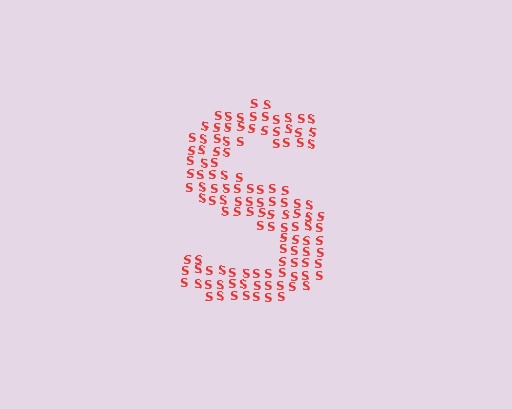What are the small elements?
The small elements are letter S's.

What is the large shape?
The large shape is the letter S.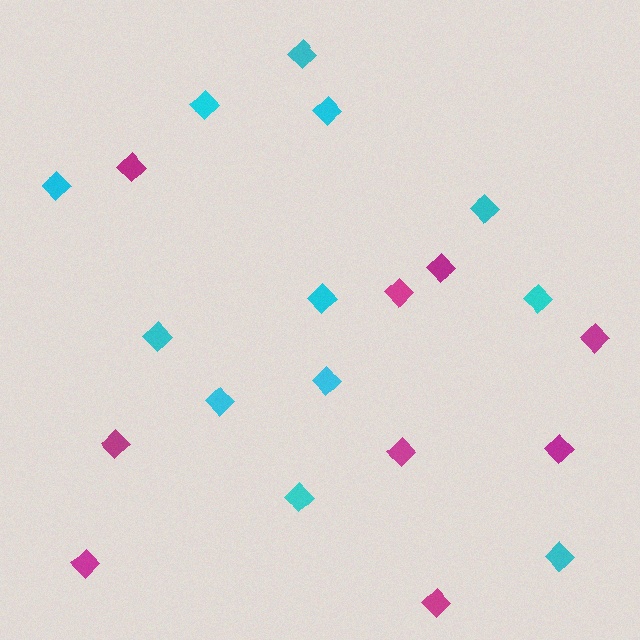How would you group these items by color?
There are 2 groups: one group of cyan diamonds (12) and one group of magenta diamonds (9).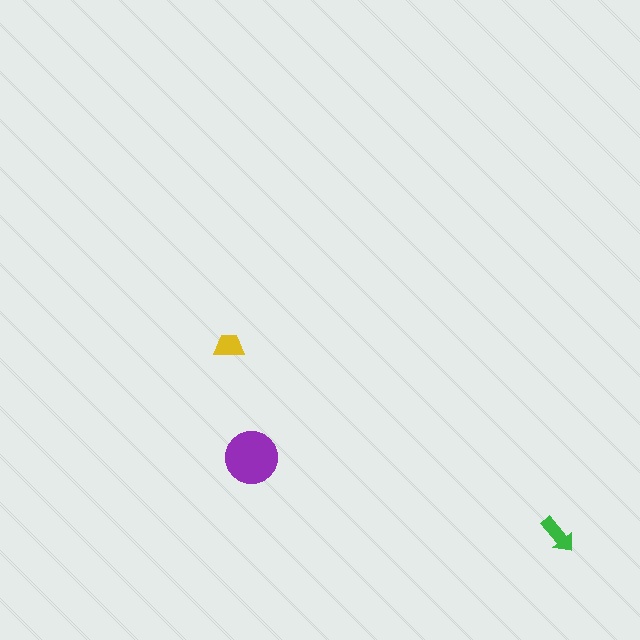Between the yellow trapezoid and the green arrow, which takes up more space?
The green arrow.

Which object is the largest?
The purple circle.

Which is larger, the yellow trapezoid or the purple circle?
The purple circle.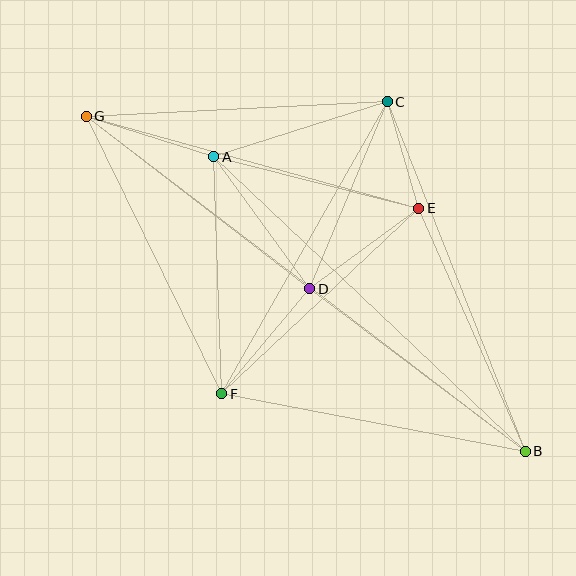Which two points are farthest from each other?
Points B and G are farthest from each other.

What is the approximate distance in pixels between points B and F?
The distance between B and F is approximately 309 pixels.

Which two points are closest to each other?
Points C and E are closest to each other.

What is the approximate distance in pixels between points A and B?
The distance between A and B is approximately 428 pixels.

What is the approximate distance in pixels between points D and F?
The distance between D and F is approximately 137 pixels.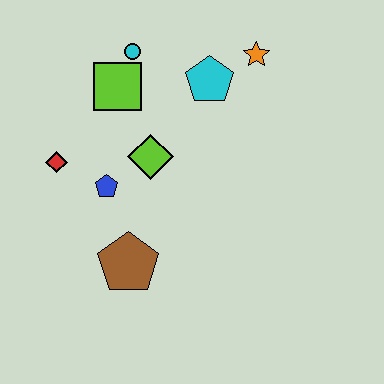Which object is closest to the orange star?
The cyan pentagon is closest to the orange star.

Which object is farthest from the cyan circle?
The brown pentagon is farthest from the cyan circle.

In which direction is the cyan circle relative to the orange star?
The cyan circle is to the left of the orange star.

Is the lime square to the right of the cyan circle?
No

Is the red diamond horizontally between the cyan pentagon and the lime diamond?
No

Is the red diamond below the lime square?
Yes